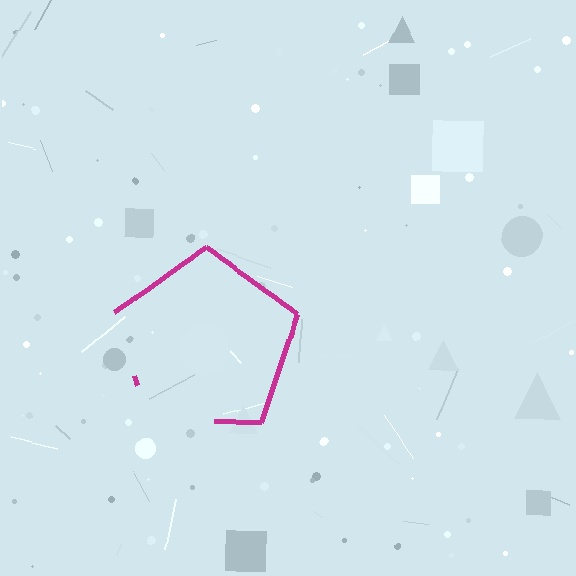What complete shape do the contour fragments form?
The contour fragments form a pentagon.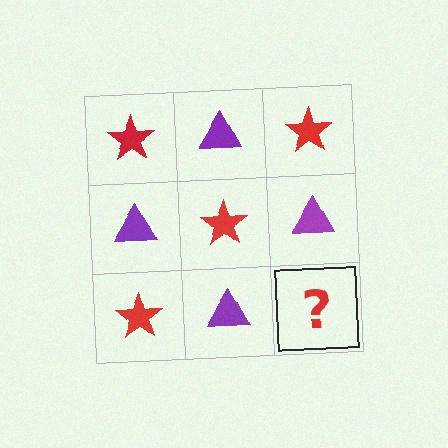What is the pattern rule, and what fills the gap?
The rule is that it alternates red star and purple triangle in a checkerboard pattern. The gap should be filled with a red star.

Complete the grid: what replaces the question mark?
The question mark should be replaced with a red star.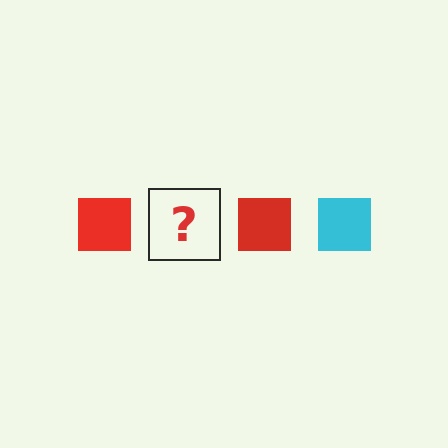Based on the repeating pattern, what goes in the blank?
The blank should be a cyan square.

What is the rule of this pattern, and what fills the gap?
The rule is that the pattern cycles through red, cyan squares. The gap should be filled with a cyan square.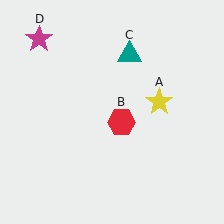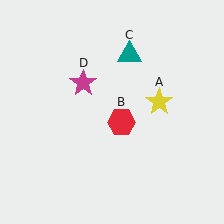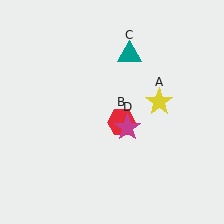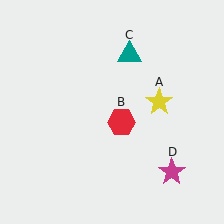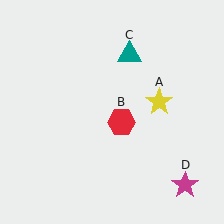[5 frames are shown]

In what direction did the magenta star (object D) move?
The magenta star (object D) moved down and to the right.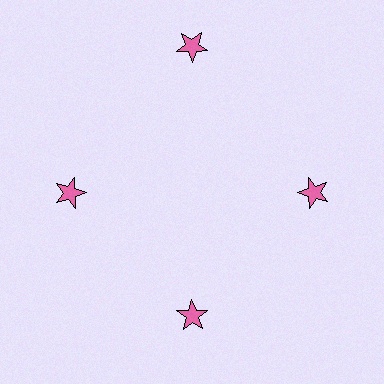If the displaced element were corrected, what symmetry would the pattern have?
It would have 4-fold rotational symmetry — the pattern would map onto itself every 90 degrees.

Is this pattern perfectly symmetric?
No. The 4 pink stars are arranged in a ring, but one element near the 12 o'clock position is pushed outward from the center, breaking the 4-fold rotational symmetry.